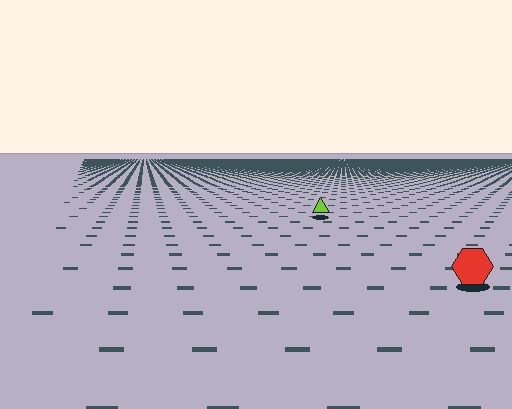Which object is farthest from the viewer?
The lime triangle is farthest from the viewer. It appears smaller and the ground texture around it is denser.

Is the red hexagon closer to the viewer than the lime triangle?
Yes. The red hexagon is closer — you can tell from the texture gradient: the ground texture is coarser near it.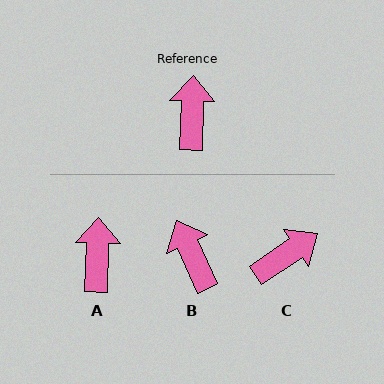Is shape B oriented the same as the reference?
No, it is off by about 26 degrees.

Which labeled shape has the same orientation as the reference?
A.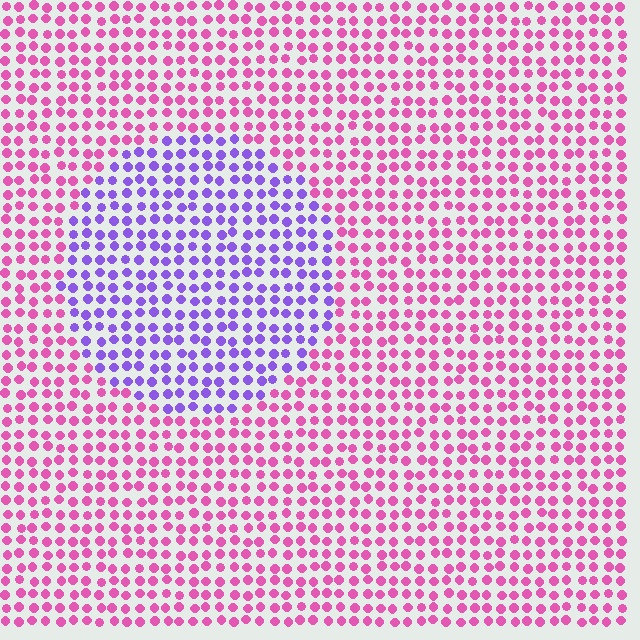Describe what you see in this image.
The image is filled with small pink elements in a uniform arrangement. A circle-shaped region is visible where the elements are tinted to a slightly different hue, forming a subtle color boundary.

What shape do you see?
I see a circle.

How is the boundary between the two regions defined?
The boundary is defined purely by a slight shift in hue (about 58 degrees). Spacing, size, and orientation are identical on both sides.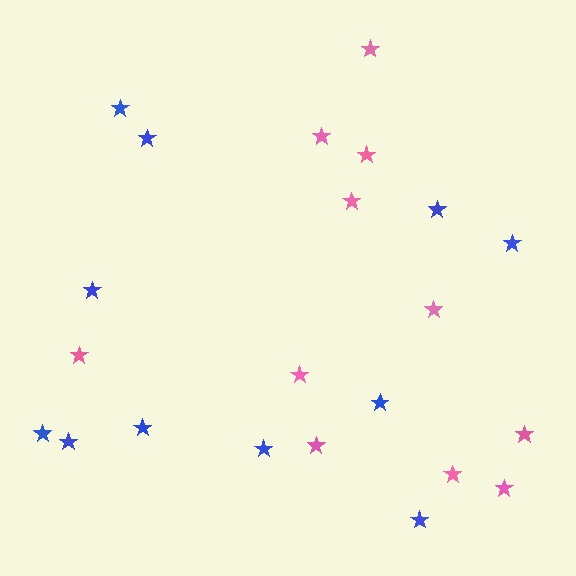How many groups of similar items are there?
There are 2 groups: one group of blue stars (11) and one group of pink stars (11).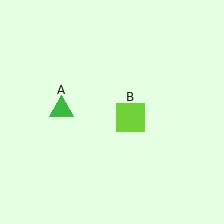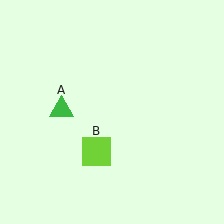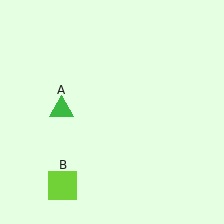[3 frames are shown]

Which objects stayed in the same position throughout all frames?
Green triangle (object A) remained stationary.